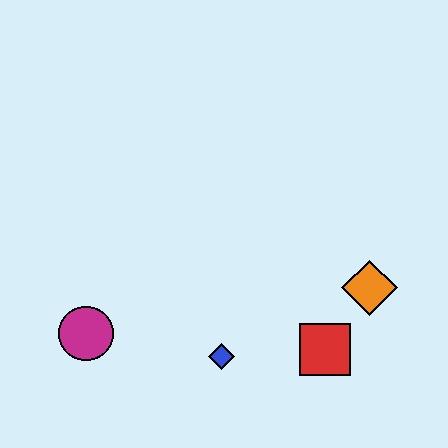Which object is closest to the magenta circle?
The blue diamond is closest to the magenta circle.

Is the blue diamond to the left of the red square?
Yes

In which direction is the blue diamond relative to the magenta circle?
The blue diamond is to the right of the magenta circle.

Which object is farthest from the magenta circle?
The orange diamond is farthest from the magenta circle.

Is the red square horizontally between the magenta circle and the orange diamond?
Yes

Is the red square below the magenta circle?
Yes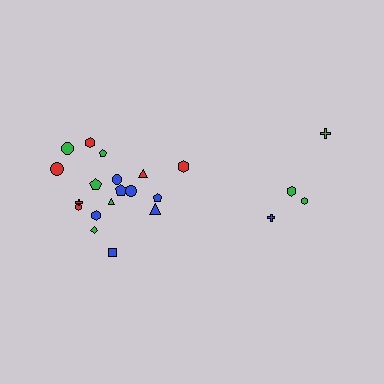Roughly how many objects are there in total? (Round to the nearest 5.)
Roughly 20 objects in total.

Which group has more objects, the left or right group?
The left group.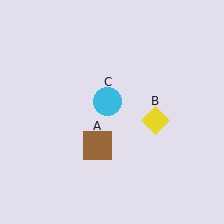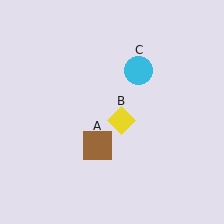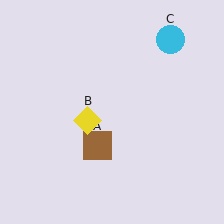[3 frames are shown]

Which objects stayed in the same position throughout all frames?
Brown square (object A) remained stationary.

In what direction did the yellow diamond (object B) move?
The yellow diamond (object B) moved left.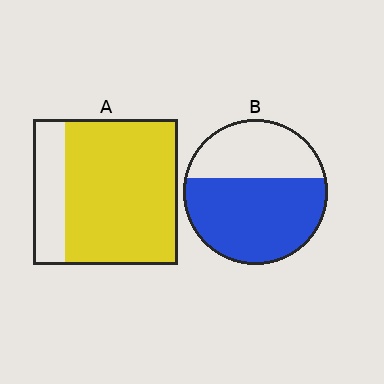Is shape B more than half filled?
Yes.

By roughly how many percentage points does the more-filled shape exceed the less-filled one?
By roughly 15 percentage points (A over B).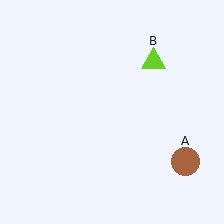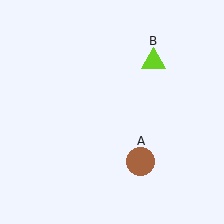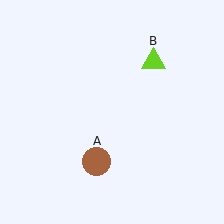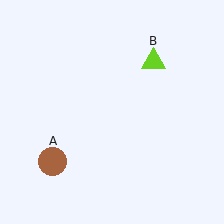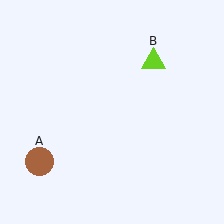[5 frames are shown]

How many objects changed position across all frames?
1 object changed position: brown circle (object A).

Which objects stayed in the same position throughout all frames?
Lime triangle (object B) remained stationary.